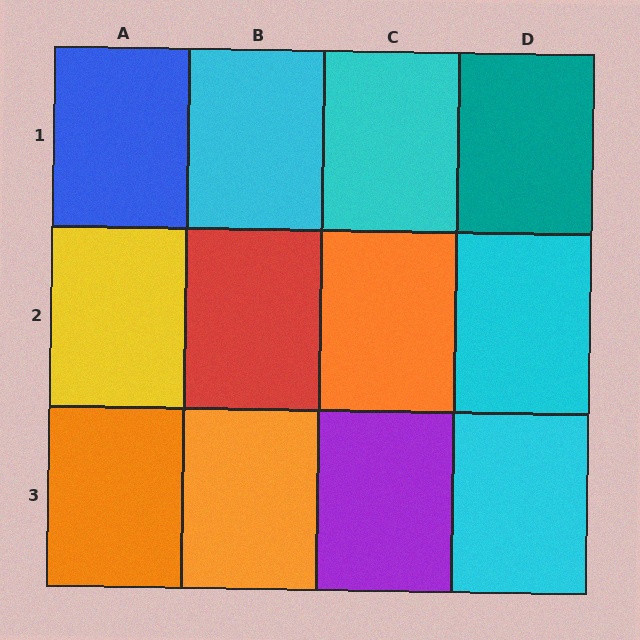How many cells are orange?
3 cells are orange.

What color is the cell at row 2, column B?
Red.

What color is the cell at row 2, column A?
Yellow.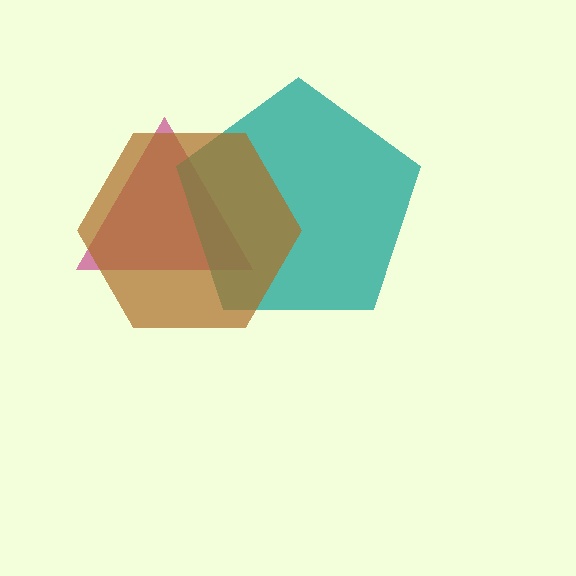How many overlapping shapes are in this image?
There are 3 overlapping shapes in the image.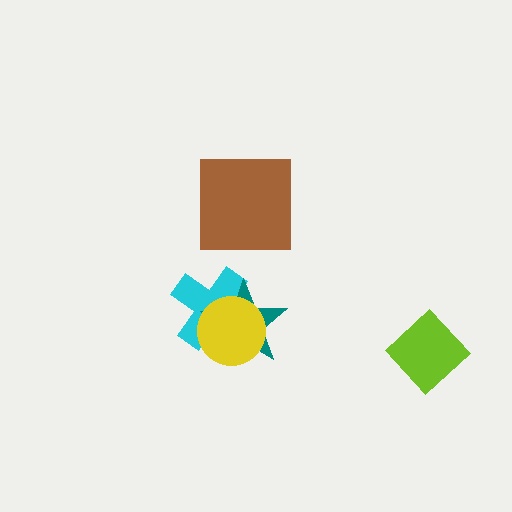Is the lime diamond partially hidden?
No, no other shape covers it.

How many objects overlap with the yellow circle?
2 objects overlap with the yellow circle.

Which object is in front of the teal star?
The yellow circle is in front of the teal star.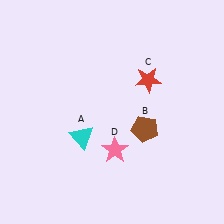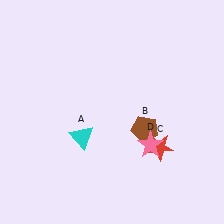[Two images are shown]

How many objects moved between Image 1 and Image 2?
2 objects moved between the two images.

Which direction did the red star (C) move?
The red star (C) moved down.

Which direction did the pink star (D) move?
The pink star (D) moved right.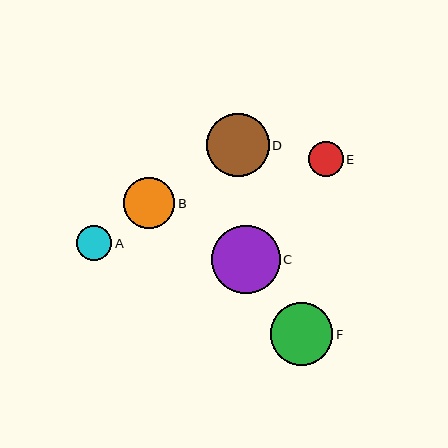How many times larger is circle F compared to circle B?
Circle F is approximately 1.2 times the size of circle B.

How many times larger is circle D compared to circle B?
Circle D is approximately 1.2 times the size of circle B.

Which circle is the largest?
Circle C is the largest with a size of approximately 68 pixels.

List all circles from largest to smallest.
From largest to smallest: C, F, D, B, A, E.